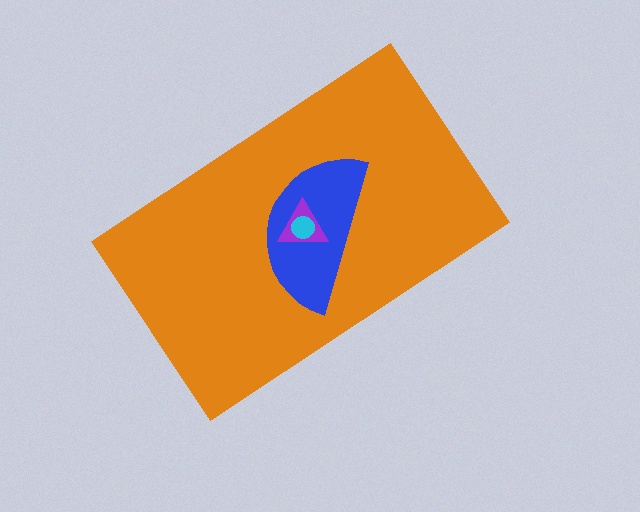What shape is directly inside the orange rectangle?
The blue semicircle.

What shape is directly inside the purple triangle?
The cyan circle.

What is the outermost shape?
The orange rectangle.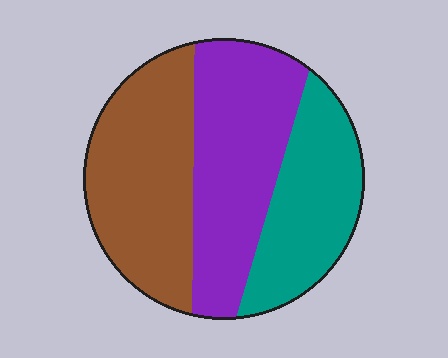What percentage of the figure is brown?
Brown covers around 35% of the figure.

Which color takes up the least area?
Teal, at roughly 25%.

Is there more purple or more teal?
Purple.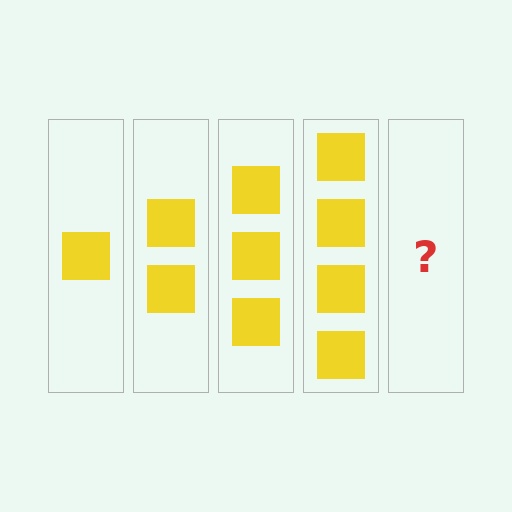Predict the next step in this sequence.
The next step is 5 squares.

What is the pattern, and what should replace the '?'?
The pattern is that each step adds one more square. The '?' should be 5 squares.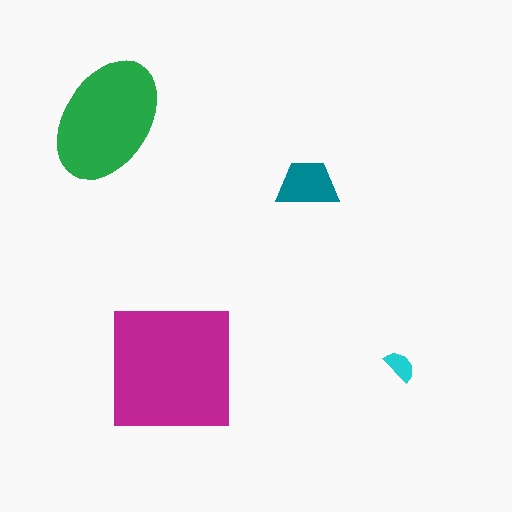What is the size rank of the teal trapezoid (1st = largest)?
3rd.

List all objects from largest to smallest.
The magenta square, the green ellipse, the teal trapezoid, the cyan semicircle.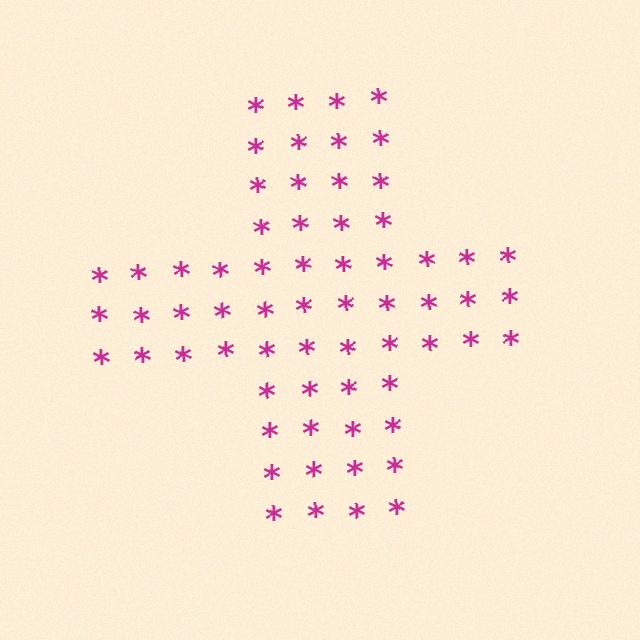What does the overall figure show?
The overall figure shows a cross.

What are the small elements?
The small elements are asterisks.